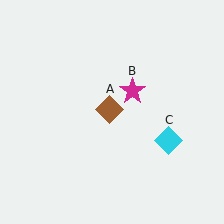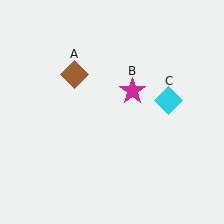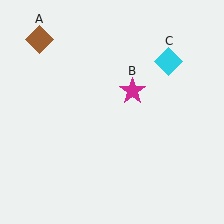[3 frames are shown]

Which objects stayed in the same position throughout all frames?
Magenta star (object B) remained stationary.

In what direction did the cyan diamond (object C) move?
The cyan diamond (object C) moved up.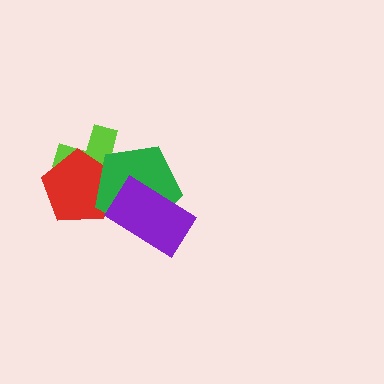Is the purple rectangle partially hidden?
No, no other shape covers it.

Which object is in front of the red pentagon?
The green pentagon is in front of the red pentagon.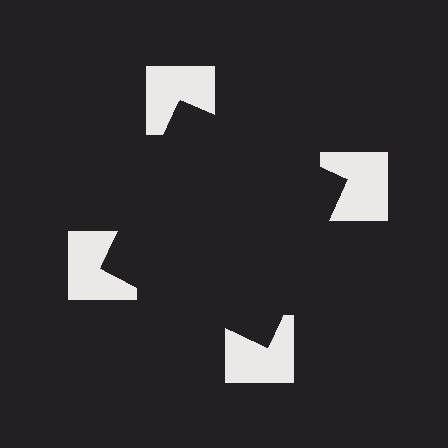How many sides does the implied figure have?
4 sides.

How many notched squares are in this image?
There are 4 — one at each vertex of the illusory square.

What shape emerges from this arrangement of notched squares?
An illusory square — its edges are inferred from the aligned wedge cuts in the notched squares, not physically drawn.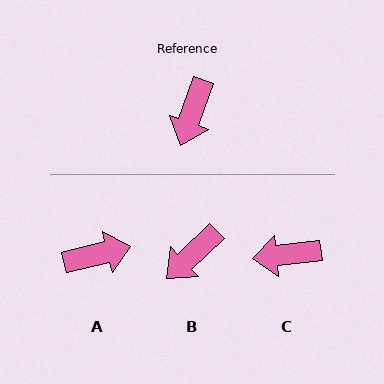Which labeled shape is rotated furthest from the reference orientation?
A, about 123 degrees away.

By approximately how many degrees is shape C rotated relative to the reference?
Approximately 64 degrees clockwise.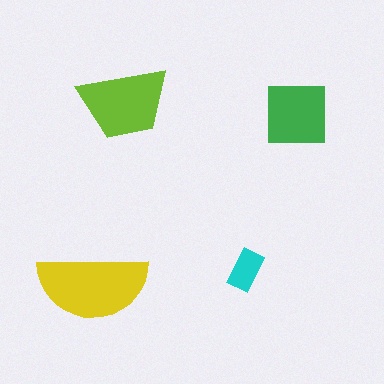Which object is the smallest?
The cyan rectangle.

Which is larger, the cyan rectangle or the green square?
The green square.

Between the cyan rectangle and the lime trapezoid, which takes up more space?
The lime trapezoid.